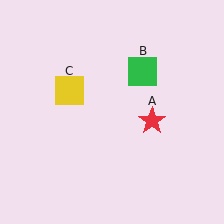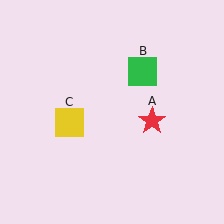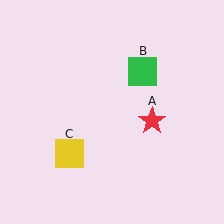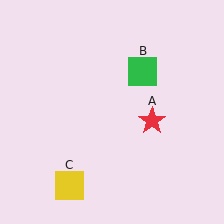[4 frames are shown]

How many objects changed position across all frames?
1 object changed position: yellow square (object C).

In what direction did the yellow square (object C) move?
The yellow square (object C) moved down.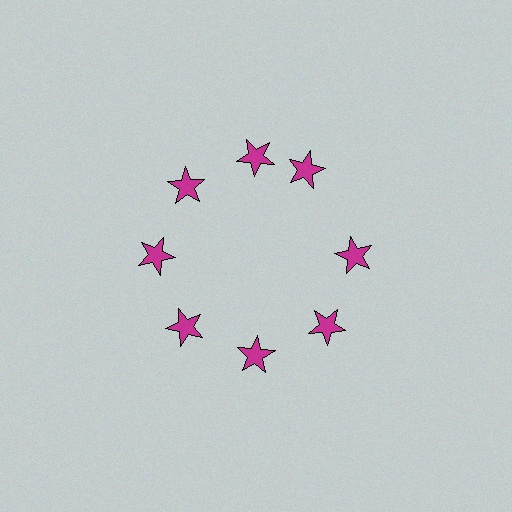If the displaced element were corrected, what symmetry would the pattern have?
It would have 8-fold rotational symmetry — the pattern would map onto itself every 45 degrees.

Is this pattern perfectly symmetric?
No. The 8 magenta stars are arranged in a ring, but one element near the 2 o'clock position is rotated out of alignment along the ring, breaking the 8-fold rotational symmetry.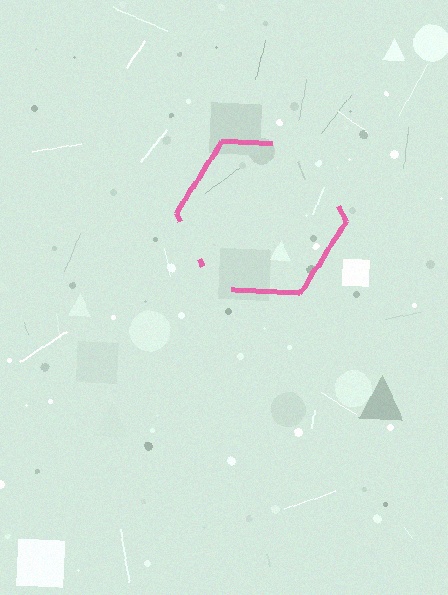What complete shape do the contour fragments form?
The contour fragments form a hexagon.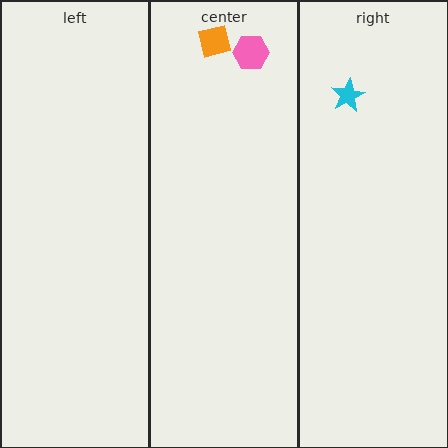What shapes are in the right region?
The cyan star.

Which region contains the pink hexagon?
The center region.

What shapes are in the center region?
The pink hexagon, the orange square.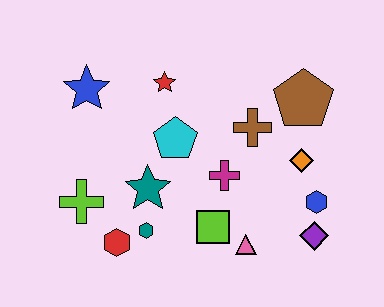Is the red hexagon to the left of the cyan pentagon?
Yes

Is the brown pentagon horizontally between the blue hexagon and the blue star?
Yes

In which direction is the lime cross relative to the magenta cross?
The lime cross is to the left of the magenta cross.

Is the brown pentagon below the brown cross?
No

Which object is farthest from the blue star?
The purple diamond is farthest from the blue star.